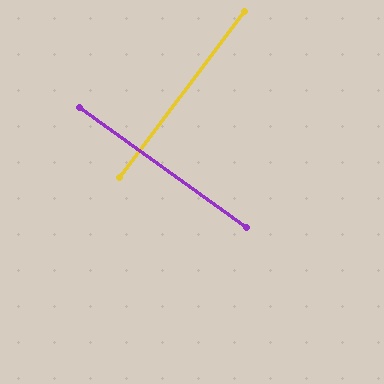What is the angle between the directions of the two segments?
Approximately 89 degrees.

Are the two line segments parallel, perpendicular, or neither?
Perpendicular — they meet at approximately 89°.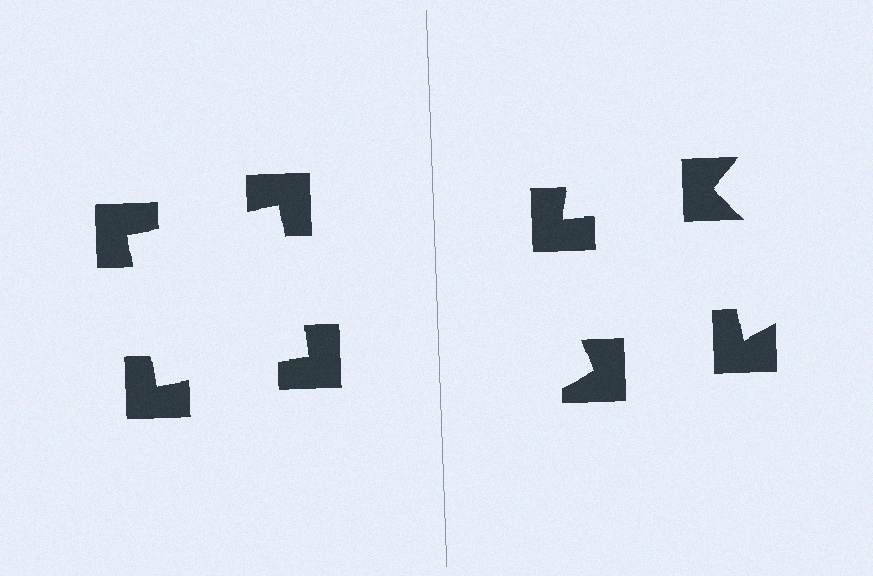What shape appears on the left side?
An illusory square.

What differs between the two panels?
The notched squares are positioned identically on both sides; only the wedge orientations differ. On the left they align to a square; on the right they are misaligned.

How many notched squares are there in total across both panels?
8 — 4 on each side.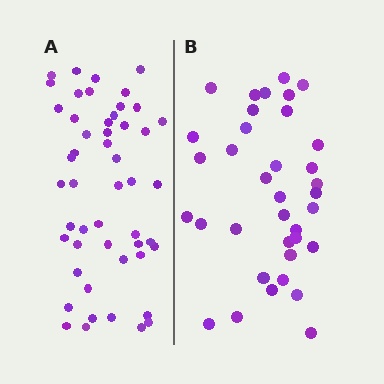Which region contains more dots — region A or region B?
Region A (the left region) has more dots.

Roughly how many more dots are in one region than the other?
Region A has approximately 15 more dots than region B.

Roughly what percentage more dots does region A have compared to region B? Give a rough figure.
About 40% more.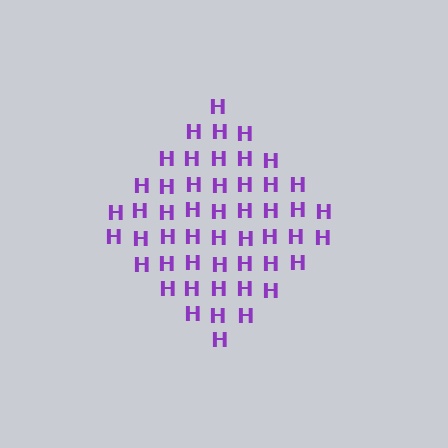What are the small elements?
The small elements are letter H's.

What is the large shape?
The large shape is a diamond.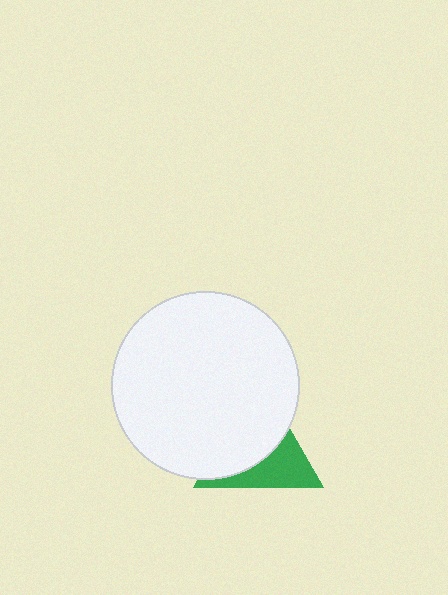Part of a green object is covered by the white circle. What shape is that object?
It is a triangle.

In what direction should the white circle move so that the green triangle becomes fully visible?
The white circle should move toward the upper-left. That is the shortest direction to clear the overlap and leave the green triangle fully visible.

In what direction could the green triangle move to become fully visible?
The green triangle could move toward the lower-right. That would shift it out from behind the white circle entirely.